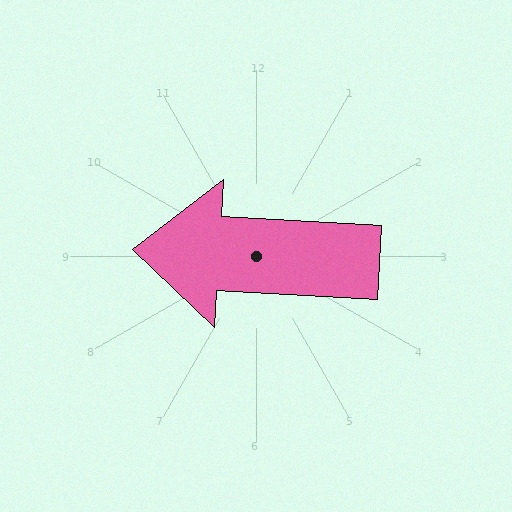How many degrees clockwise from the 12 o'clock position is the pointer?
Approximately 273 degrees.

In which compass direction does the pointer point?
West.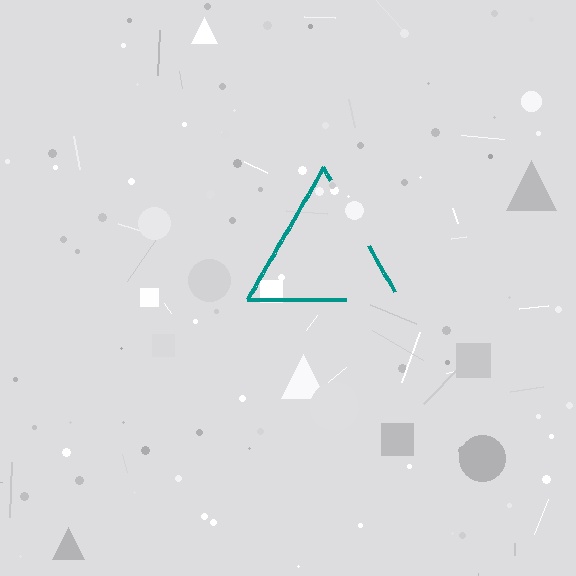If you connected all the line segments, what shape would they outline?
They would outline a triangle.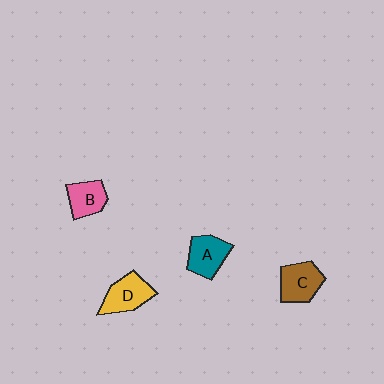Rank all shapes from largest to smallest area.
From largest to smallest: D (yellow), C (brown), A (teal), B (pink).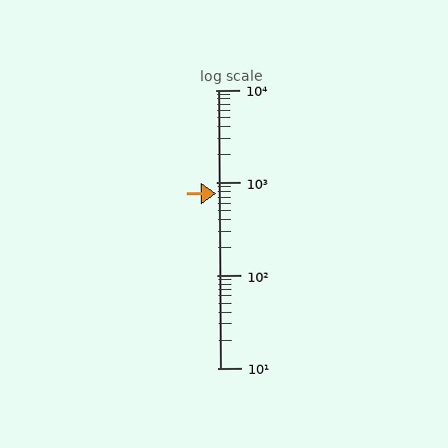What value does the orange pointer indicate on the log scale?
The pointer indicates approximately 760.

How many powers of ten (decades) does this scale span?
The scale spans 3 decades, from 10 to 10000.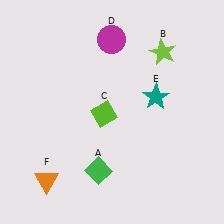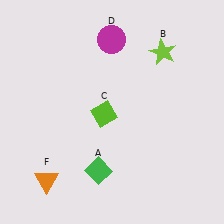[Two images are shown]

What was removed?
The teal star (E) was removed in Image 2.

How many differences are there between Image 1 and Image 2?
There is 1 difference between the two images.